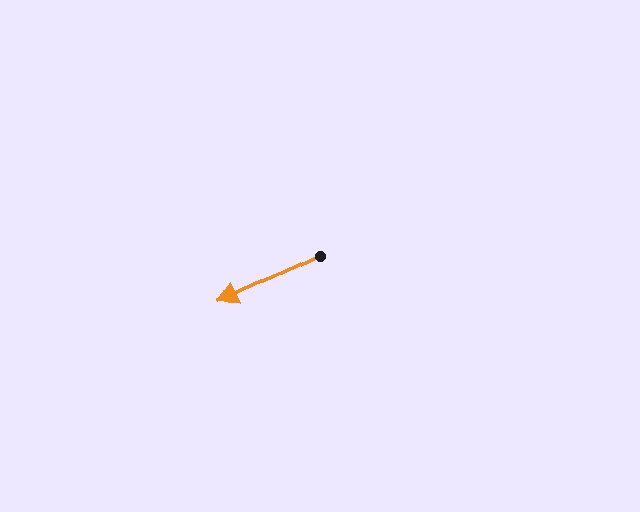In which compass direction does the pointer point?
Southwest.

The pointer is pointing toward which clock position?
Roughly 8 o'clock.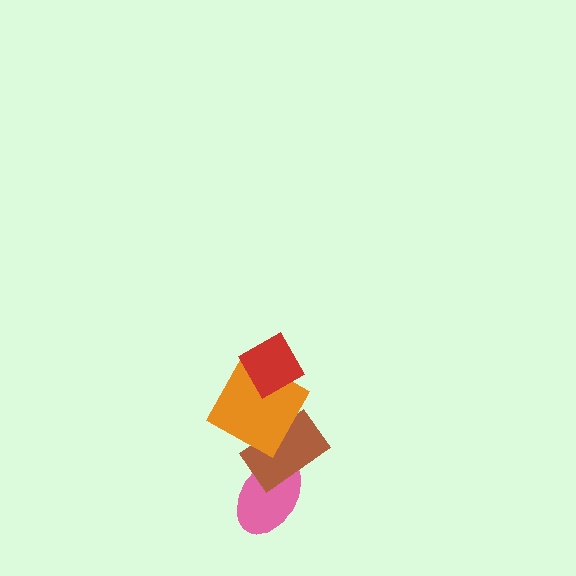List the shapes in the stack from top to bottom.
From top to bottom: the red diamond, the orange square, the brown rectangle, the pink ellipse.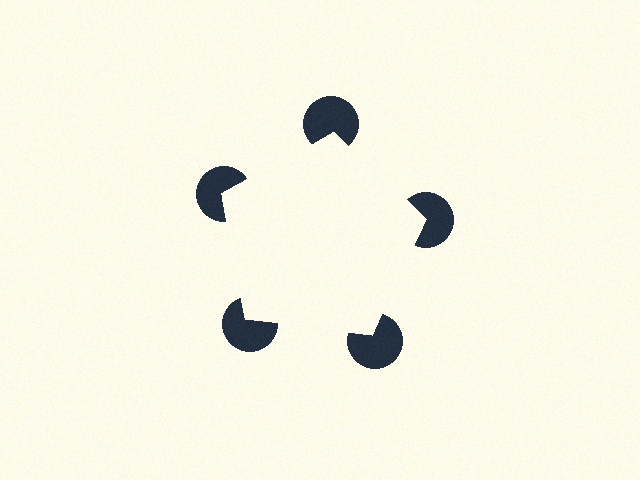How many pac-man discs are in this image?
There are 5 — one at each vertex of the illusory pentagon.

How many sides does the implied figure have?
5 sides.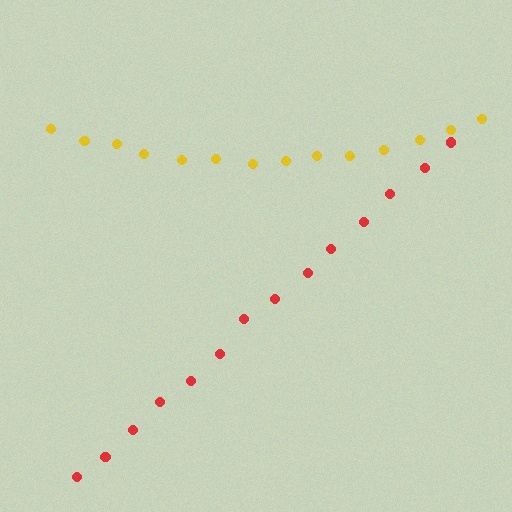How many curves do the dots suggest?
There are 2 distinct paths.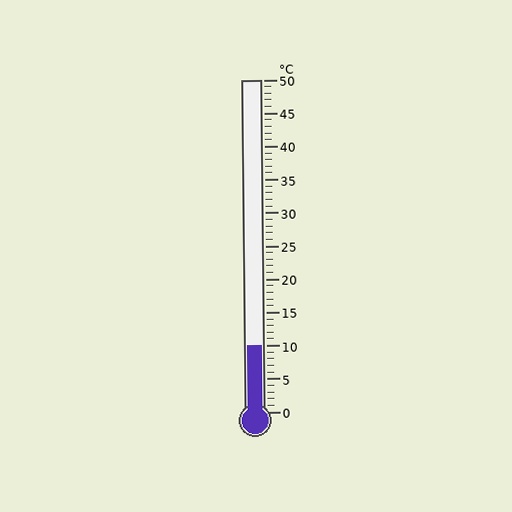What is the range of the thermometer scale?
The thermometer scale ranges from 0°C to 50°C.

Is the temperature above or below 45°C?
The temperature is below 45°C.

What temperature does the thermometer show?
The thermometer shows approximately 10°C.